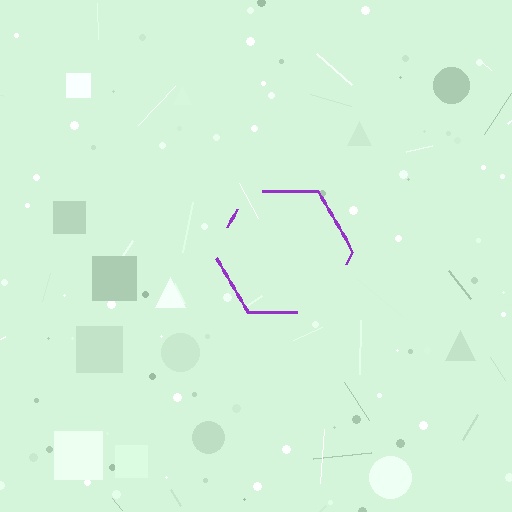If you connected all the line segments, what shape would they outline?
They would outline a hexagon.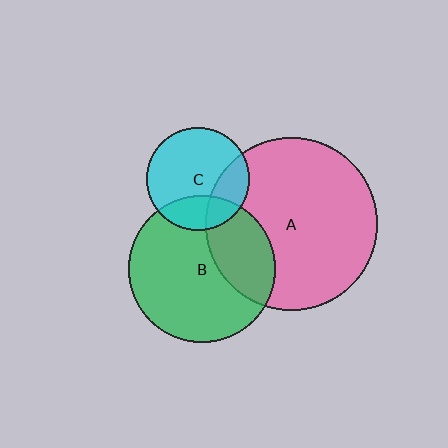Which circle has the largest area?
Circle A (pink).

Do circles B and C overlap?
Yes.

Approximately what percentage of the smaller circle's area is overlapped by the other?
Approximately 25%.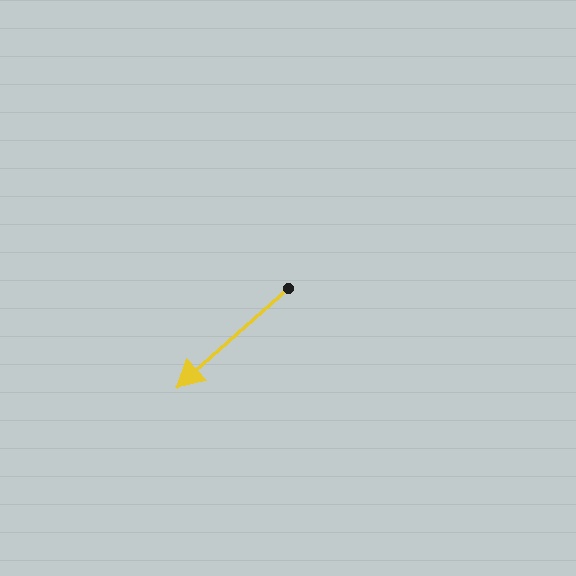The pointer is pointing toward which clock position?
Roughly 8 o'clock.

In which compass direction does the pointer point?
Southwest.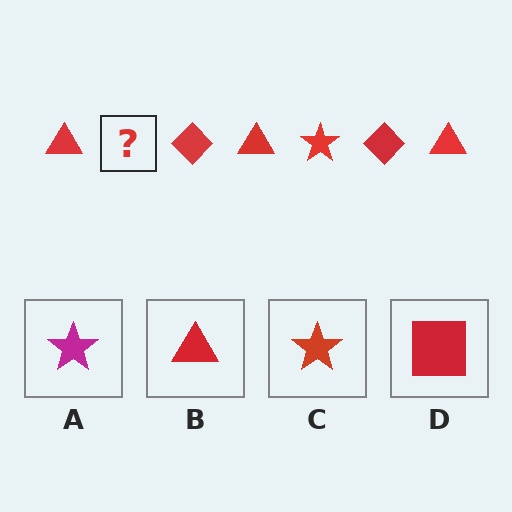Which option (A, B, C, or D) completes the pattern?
C.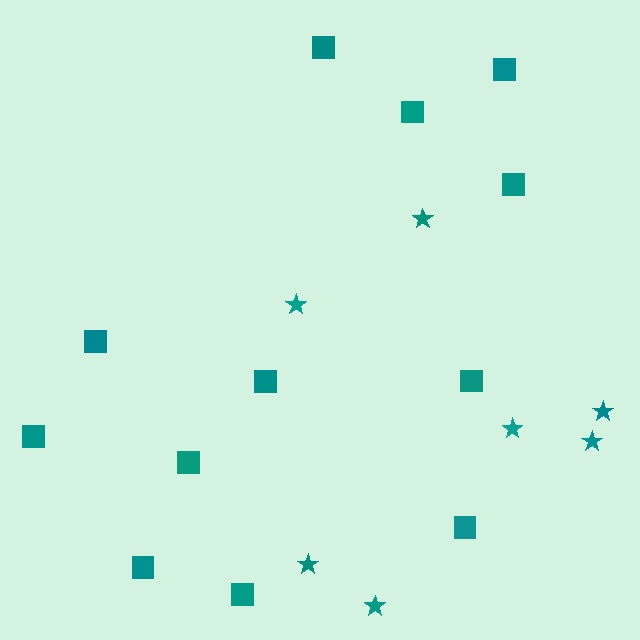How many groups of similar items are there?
There are 2 groups: one group of stars (7) and one group of squares (12).